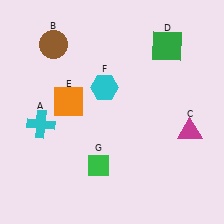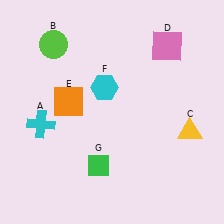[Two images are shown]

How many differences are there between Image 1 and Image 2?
There are 3 differences between the two images.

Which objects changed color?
B changed from brown to lime. C changed from magenta to yellow. D changed from green to pink.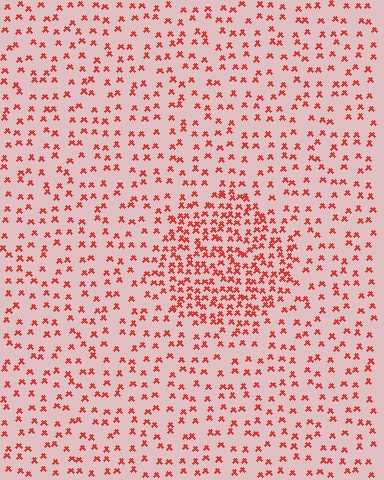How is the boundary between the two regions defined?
The boundary is defined by a change in element density (approximately 2.3x ratio). All elements are the same color, size, and shape.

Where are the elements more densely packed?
The elements are more densely packed inside the circle boundary.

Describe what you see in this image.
The image contains small red elements arranged at two different densities. A circle-shaped region is visible where the elements are more densely packed than the surrounding area.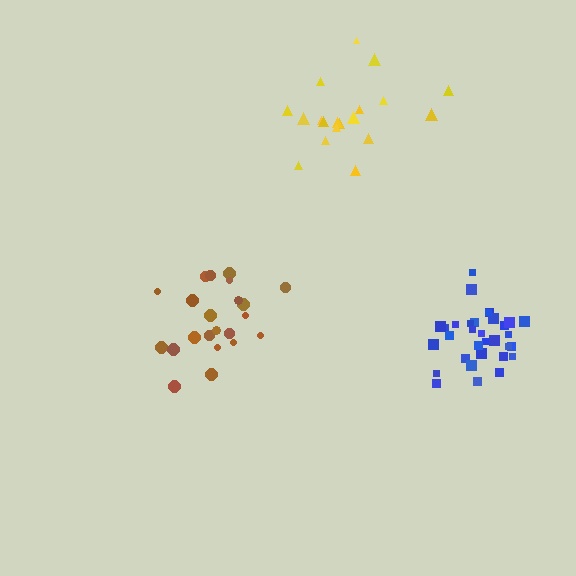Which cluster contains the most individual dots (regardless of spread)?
Blue (33).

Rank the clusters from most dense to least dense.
blue, brown, yellow.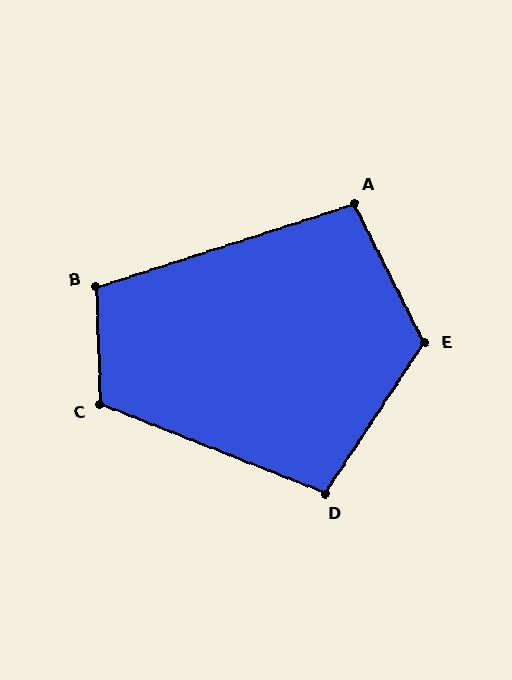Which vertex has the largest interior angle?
E, at approximately 120 degrees.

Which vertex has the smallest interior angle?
A, at approximately 99 degrees.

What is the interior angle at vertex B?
Approximately 106 degrees (obtuse).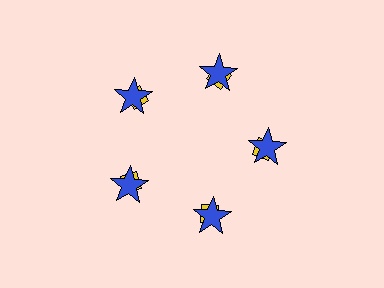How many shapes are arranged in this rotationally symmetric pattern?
There are 10 shapes, arranged in 5 groups of 2.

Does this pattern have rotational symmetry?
Yes, this pattern has 5-fold rotational symmetry. It looks the same after rotating 72 degrees around the center.